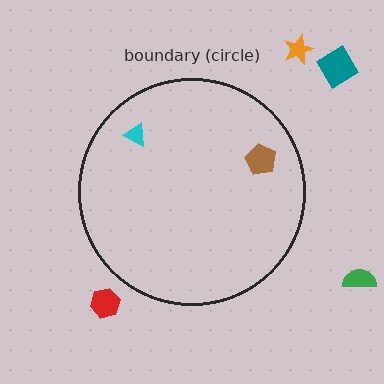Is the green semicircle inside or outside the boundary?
Outside.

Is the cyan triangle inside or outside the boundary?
Inside.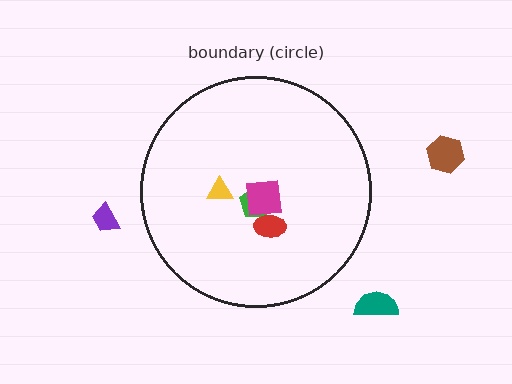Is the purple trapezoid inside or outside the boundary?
Outside.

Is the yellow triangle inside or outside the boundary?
Inside.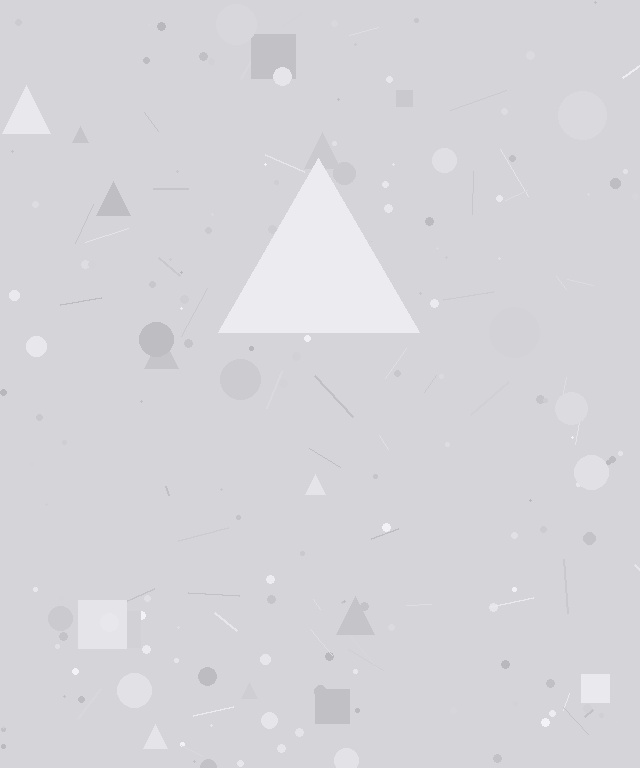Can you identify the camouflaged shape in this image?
The camouflaged shape is a triangle.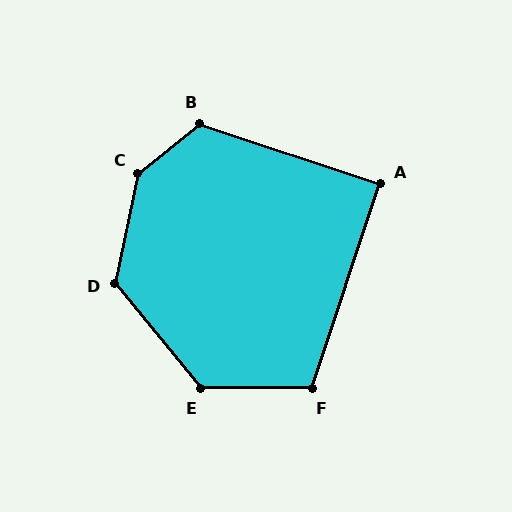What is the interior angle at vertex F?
Approximately 108 degrees (obtuse).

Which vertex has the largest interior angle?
C, at approximately 141 degrees.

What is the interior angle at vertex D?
Approximately 129 degrees (obtuse).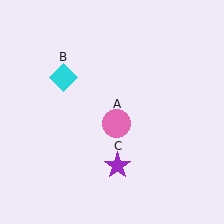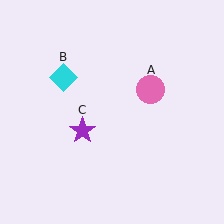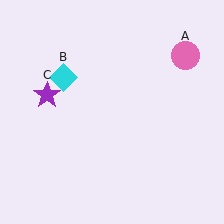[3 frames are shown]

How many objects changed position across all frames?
2 objects changed position: pink circle (object A), purple star (object C).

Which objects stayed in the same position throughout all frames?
Cyan diamond (object B) remained stationary.